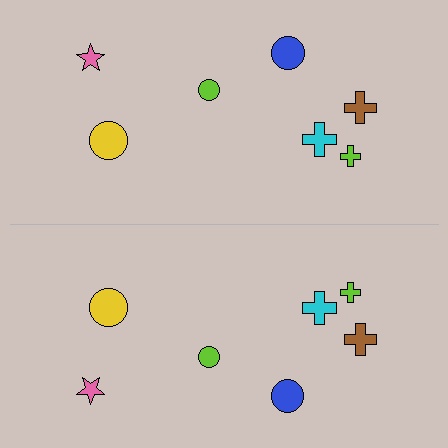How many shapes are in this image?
There are 14 shapes in this image.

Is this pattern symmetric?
Yes, this pattern has bilateral (reflection) symmetry.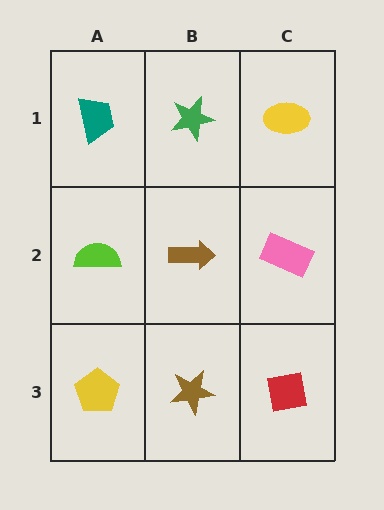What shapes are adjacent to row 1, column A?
A lime semicircle (row 2, column A), a green star (row 1, column B).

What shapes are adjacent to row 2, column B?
A green star (row 1, column B), a brown star (row 3, column B), a lime semicircle (row 2, column A), a pink rectangle (row 2, column C).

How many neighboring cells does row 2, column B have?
4.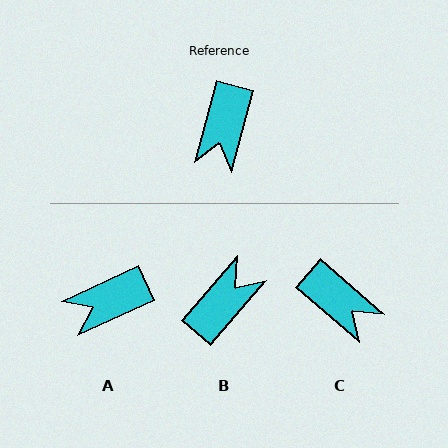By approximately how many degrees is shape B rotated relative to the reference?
Approximately 155 degrees counter-clockwise.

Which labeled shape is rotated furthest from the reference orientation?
B, about 155 degrees away.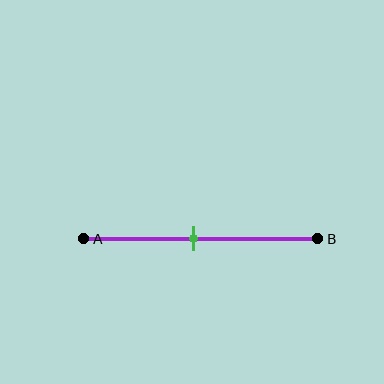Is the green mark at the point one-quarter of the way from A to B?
No, the mark is at about 45% from A, not at the 25% one-quarter point.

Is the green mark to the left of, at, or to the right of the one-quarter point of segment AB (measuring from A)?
The green mark is to the right of the one-quarter point of segment AB.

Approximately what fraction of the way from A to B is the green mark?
The green mark is approximately 45% of the way from A to B.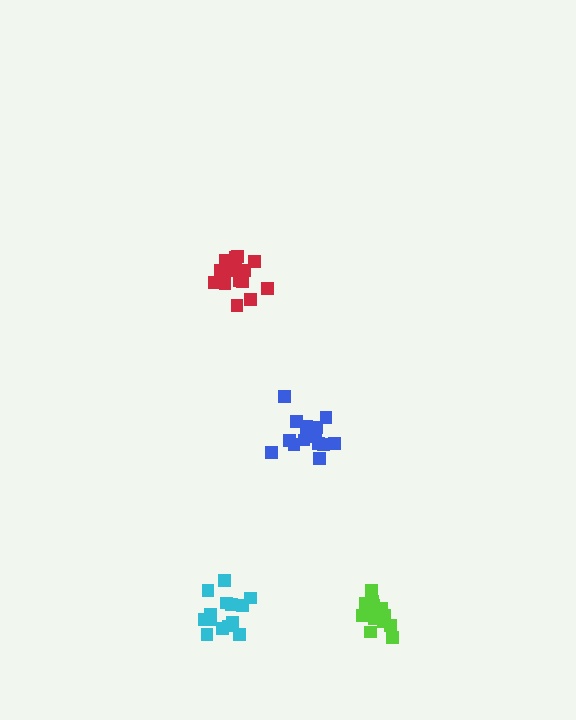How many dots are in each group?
Group 1: 15 dots, Group 2: 17 dots, Group 3: 15 dots, Group 4: 14 dots (61 total).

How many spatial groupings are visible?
There are 4 spatial groupings.